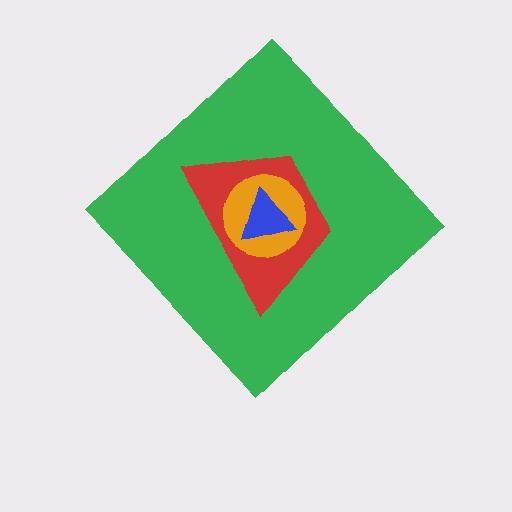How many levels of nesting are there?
4.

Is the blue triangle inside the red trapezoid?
Yes.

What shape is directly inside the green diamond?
The red trapezoid.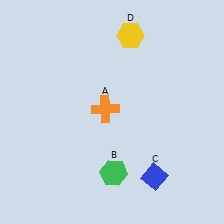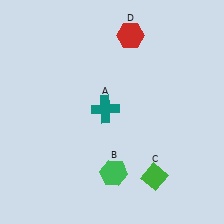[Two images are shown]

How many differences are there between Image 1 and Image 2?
There are 3 differences between the two images.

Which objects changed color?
A changed from orange to teal. C changed from blue to green. D changed from yellow to red.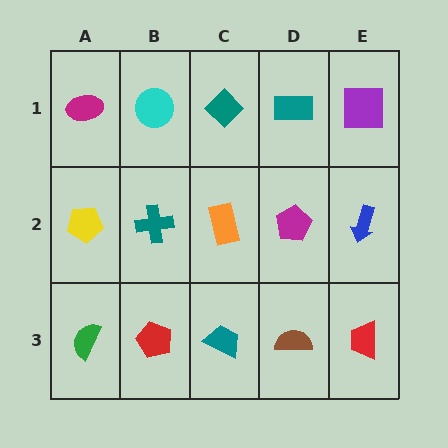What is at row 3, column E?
A red trapezoid.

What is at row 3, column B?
A red pentagon.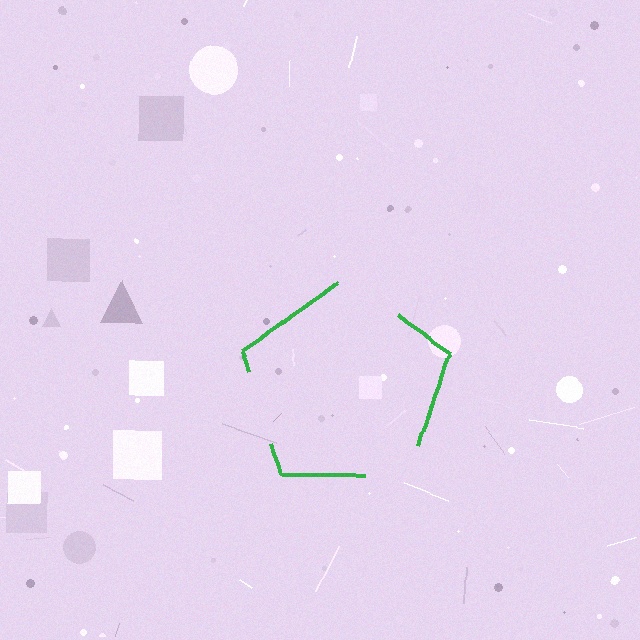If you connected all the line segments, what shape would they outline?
They would outline a pentagon.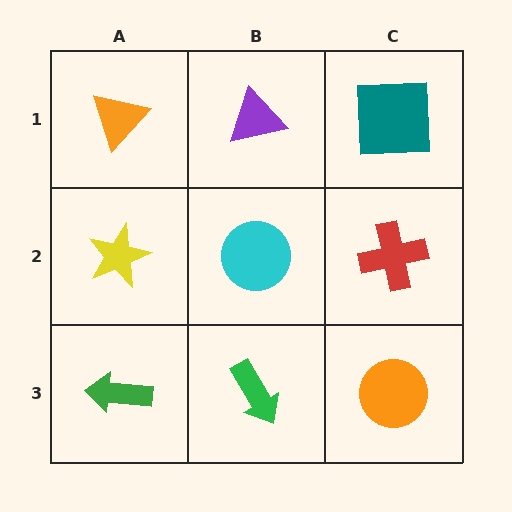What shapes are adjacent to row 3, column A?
A yellow star (row 2, column A), a green arrow (row 3, column B).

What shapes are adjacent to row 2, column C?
A teal square (row 1, column C), an orange circle (row 3, column C), a cyan circle (row 2, column B).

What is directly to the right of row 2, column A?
A cyan circle.